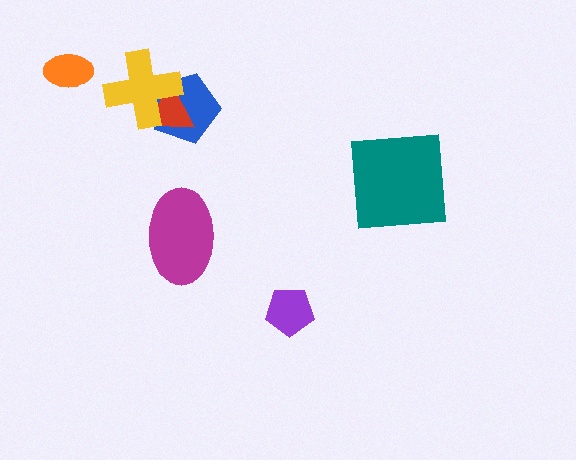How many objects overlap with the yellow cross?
2 objects overlap with the yellow cross.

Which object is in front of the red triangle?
The yellow cross is in front of the red triangle.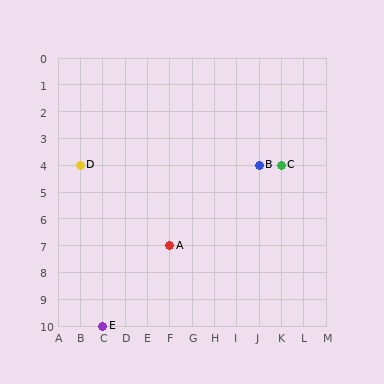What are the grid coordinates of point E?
Point E is at grid coordinates (C, 10).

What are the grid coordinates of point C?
Point C is at grid coordinates (K, 4).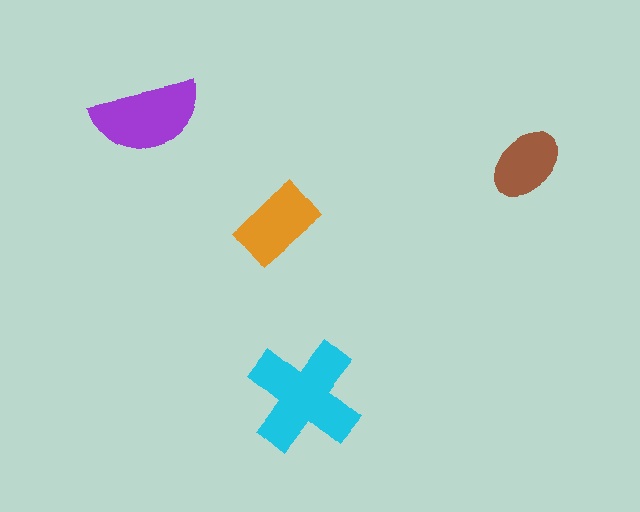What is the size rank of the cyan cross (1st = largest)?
1st.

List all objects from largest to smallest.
The cyan cross, the purple semicircle, the orange rectangle, the brown ellipse.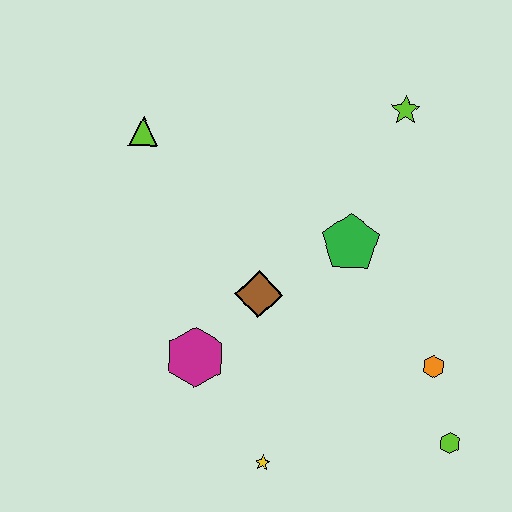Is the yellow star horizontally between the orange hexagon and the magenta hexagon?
Yes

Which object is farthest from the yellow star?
The lime star is farthest from the yellow star.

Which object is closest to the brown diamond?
The magenta hexagon is closest to the brown diamond.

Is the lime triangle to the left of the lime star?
Yes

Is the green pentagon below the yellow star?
No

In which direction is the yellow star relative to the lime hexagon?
The yellow star is to the left of the lime hexagon.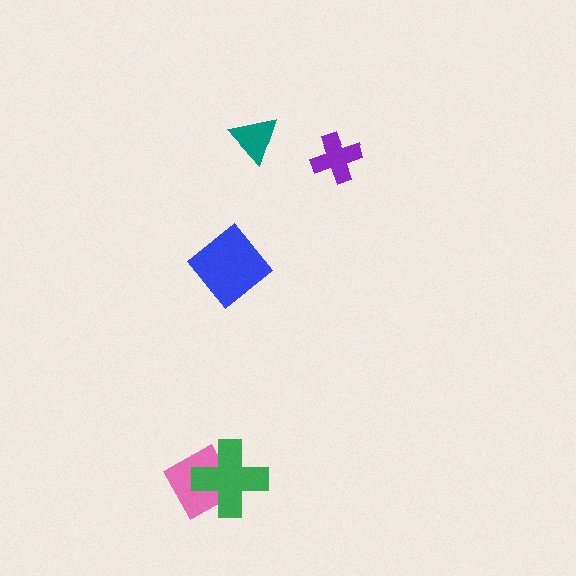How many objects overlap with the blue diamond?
0 objects overlap with the blue diamond.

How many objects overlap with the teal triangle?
0 objects overlap with the teal triangle.